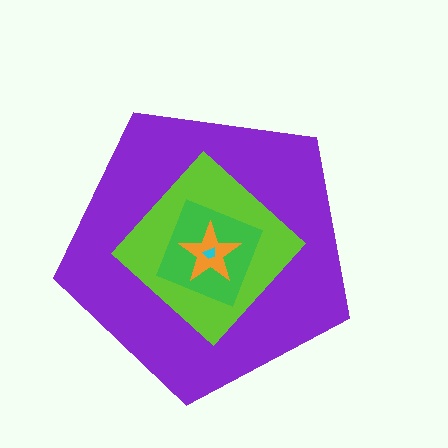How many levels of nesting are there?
5.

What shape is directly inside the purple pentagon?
The lime diamond.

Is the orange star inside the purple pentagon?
Yes.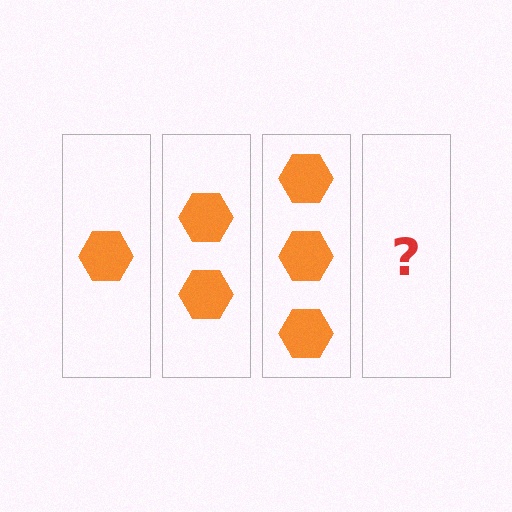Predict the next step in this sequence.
The next step is 4 hexagons.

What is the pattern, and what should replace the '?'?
The pattern is that each step adds one more hexagon. The '?' should be 4 hexagons.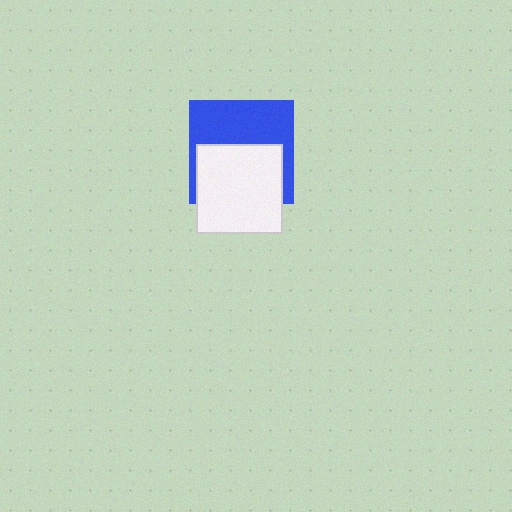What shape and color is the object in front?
The object in front is a white rectangle.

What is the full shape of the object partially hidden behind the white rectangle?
The partially hidden object is a blue square.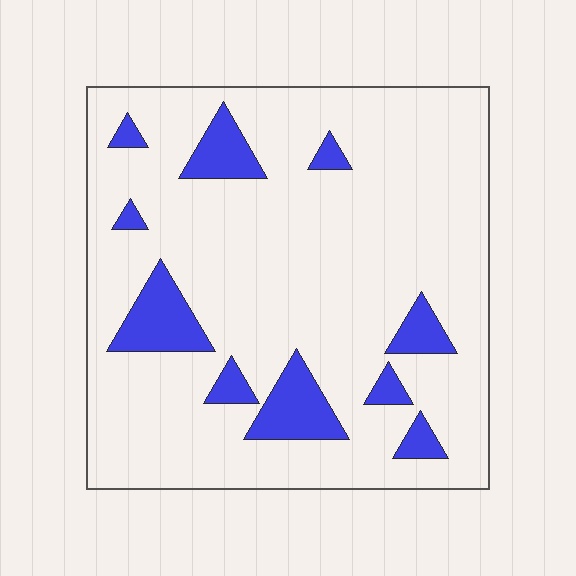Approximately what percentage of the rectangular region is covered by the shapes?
Approximately 15%.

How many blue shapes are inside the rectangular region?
10.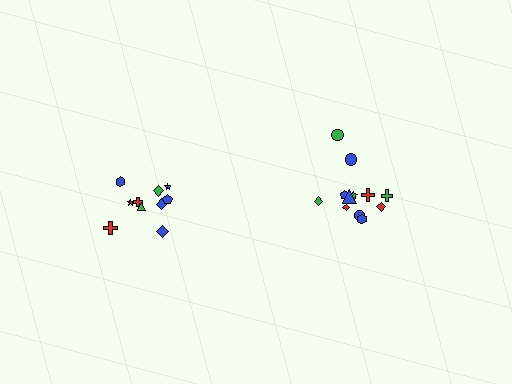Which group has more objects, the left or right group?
The right group.